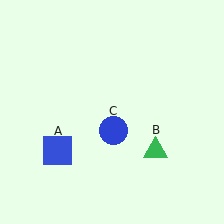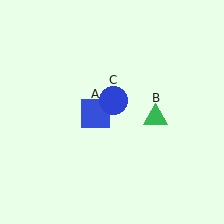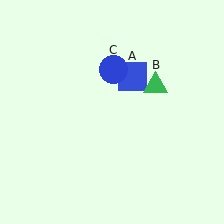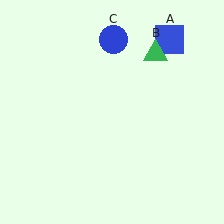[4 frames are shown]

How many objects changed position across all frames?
3 objects changed position: blue square (object A), green triangle (object B), blue circle (object C).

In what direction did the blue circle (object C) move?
The blue circle (object C) moved up.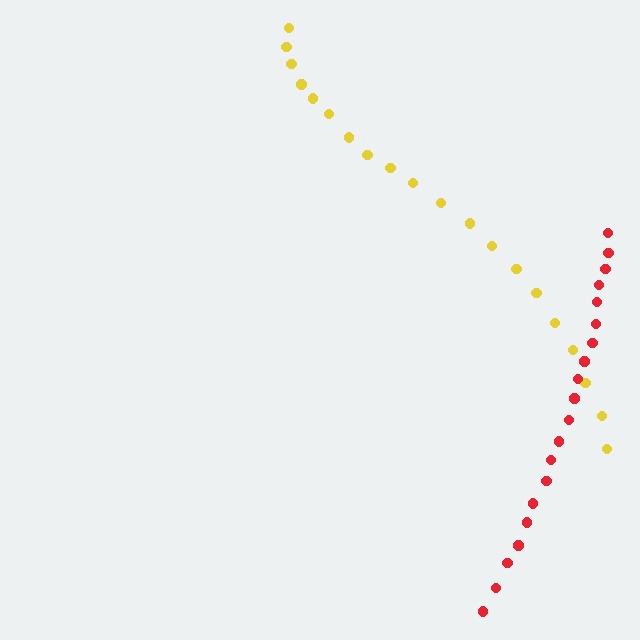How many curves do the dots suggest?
There are 2 distinct paths.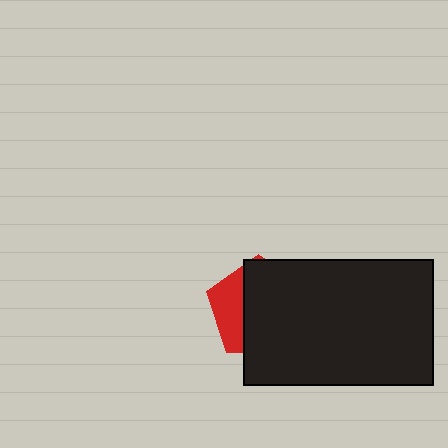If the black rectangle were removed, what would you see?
You would see the complete red pentagon.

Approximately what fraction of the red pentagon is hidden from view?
Roughly 69% of the red pentagon is hidden behind the black rectangle.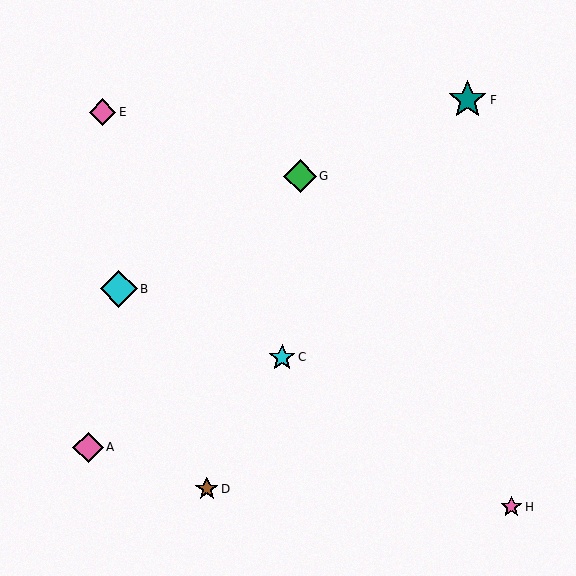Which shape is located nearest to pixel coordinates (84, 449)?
The pink diamond (labeled A) at (88, 447) is nearest to that location.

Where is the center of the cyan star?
The center of the cyan star is at (282, 357).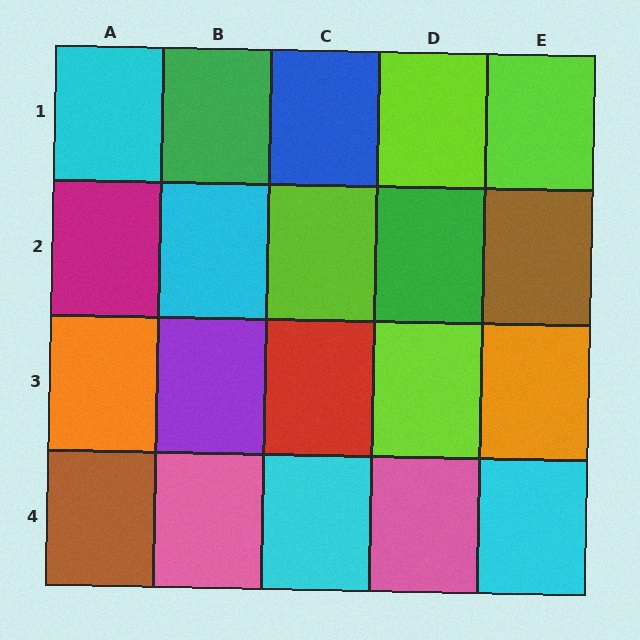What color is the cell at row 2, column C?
Lime.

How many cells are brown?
2 cells are brown.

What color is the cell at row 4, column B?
Pink.